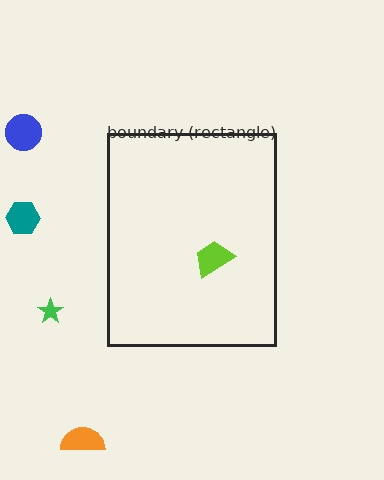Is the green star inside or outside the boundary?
Outside.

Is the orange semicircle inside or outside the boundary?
Outside.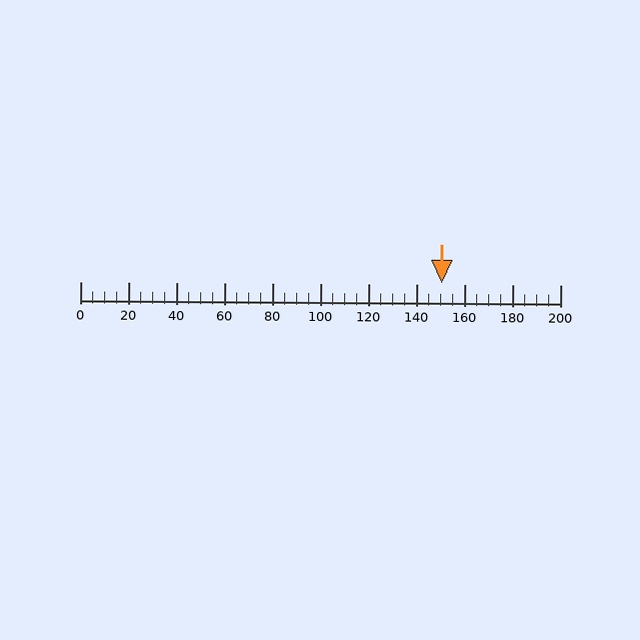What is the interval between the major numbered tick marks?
The major tick marks are spaced 20 units apart.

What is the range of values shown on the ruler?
The ruler shows values from 0 to 200.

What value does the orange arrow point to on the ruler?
The orange arrow points to approximately 150.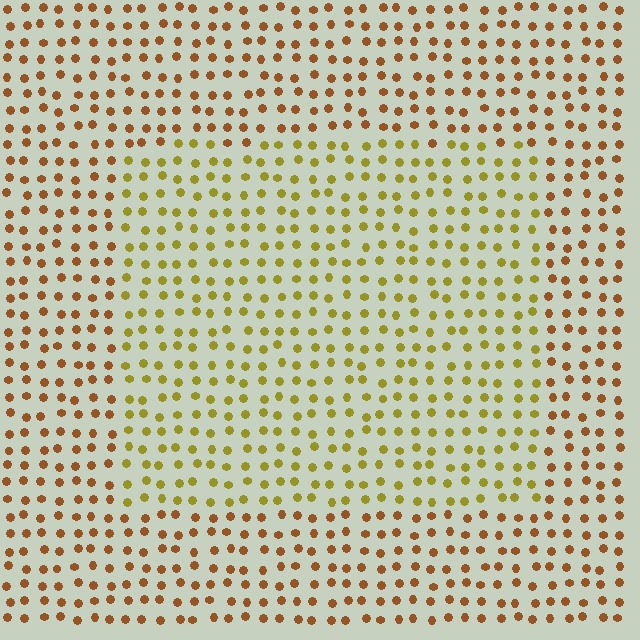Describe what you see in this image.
The image is filled with small brown elements in a uniform arrangement. A rectangle-shaped region is visible where the elements are tinted to a slightly different hue, forming a subtle color boundary.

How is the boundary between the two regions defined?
The boundary is defined purely by a slight shift in hue (about 35 degrees). Spacing, size, and orientation are identical on both sides.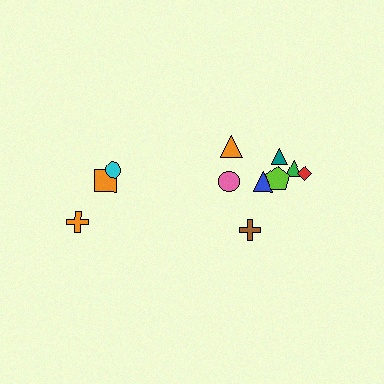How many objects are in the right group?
There are 8 objects.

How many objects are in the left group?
There are 3 objects.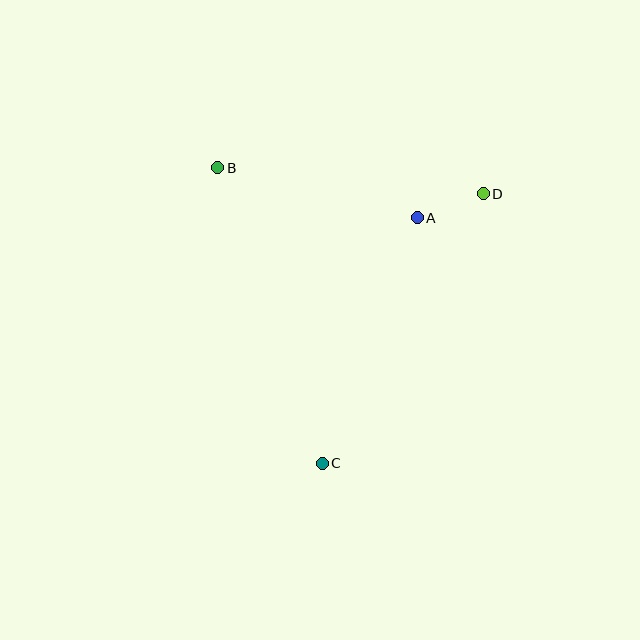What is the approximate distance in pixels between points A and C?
The distance between A and C is approximately 263 pixels.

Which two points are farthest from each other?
Points C and D are farthest from each other.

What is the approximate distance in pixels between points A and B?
The distance between A and B is approximately 205 pixels.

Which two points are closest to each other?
Points A and D are closest to each other.